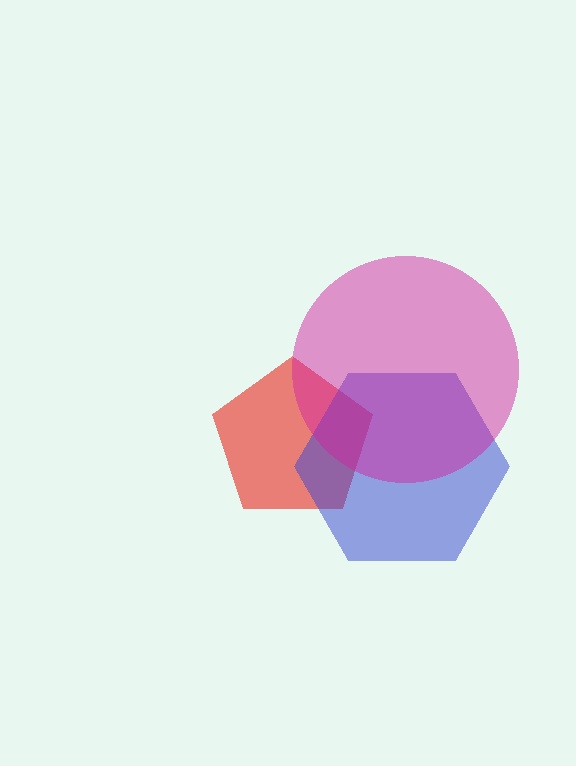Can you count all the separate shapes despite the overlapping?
Yes, there are 3 separate shapes.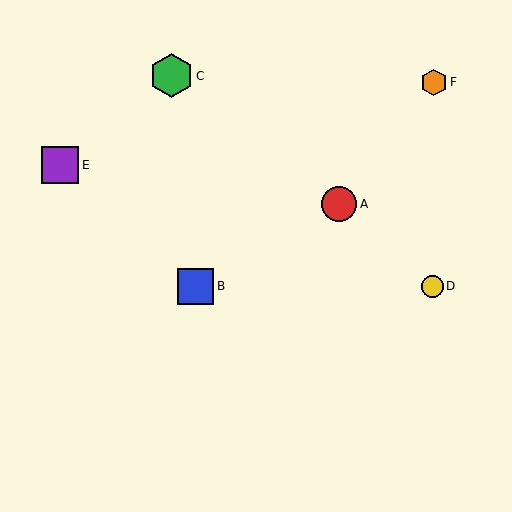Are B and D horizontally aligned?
Yes, both are at y≈286.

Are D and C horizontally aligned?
No, D is at y≈286 and C is at y≈76.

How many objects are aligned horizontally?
2 objects (B, D) are aligned horizontally.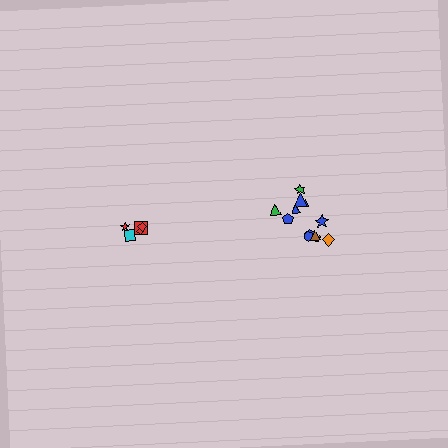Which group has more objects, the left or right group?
The right group.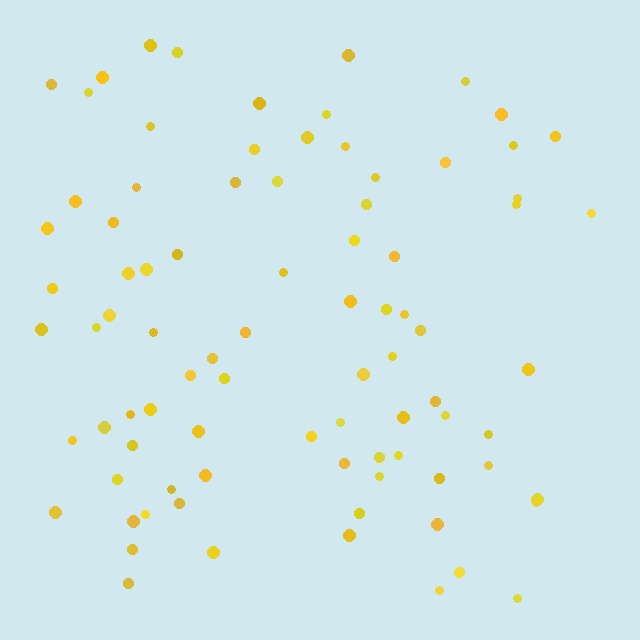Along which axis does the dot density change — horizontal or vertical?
Horizontal.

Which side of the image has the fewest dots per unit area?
The right.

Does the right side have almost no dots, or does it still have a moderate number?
Still a moderate number, just noticeably fewer than the left.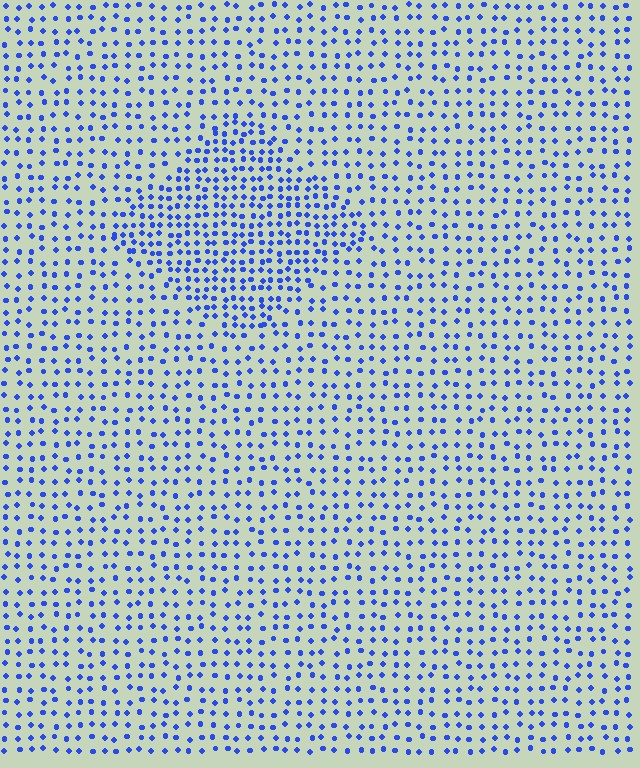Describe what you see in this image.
The image contains small blue elements arranged at two different densities. A diamond-shaped region is visible where the elements are more densely packed than the surrounding area.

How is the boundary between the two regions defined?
The boundary is defined by a change in element density (approximately 1.8x ratio). All elements are the same color, size, and shape.